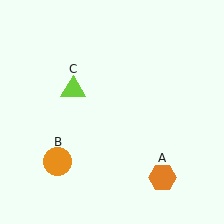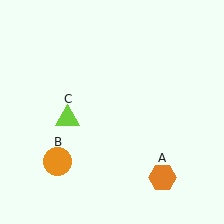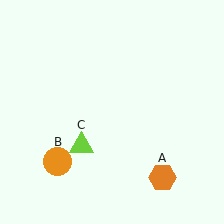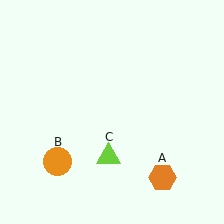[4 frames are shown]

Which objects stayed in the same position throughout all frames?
Orange hexagon (object A) and orange circle (object B) remained stationary.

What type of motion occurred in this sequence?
The lime triangle (object C) rotated counterclockwise around the center of the scene.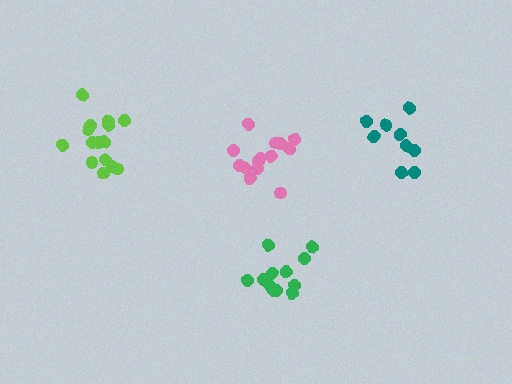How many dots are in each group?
Group 1: 12 dots, Group 2: 15 dots, Group 3: 14 dots, Group 4: 9 dots (50 total).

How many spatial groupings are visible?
There are 4 spatial groupings.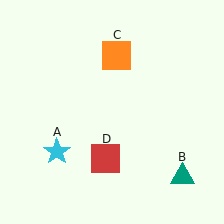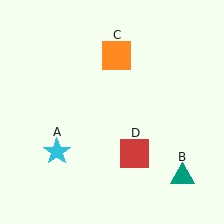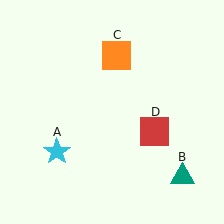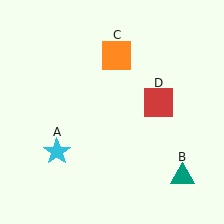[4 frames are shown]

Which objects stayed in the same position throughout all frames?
Cyan star (object A) and teal triangle (object B) and orange square (object C) remained stationary.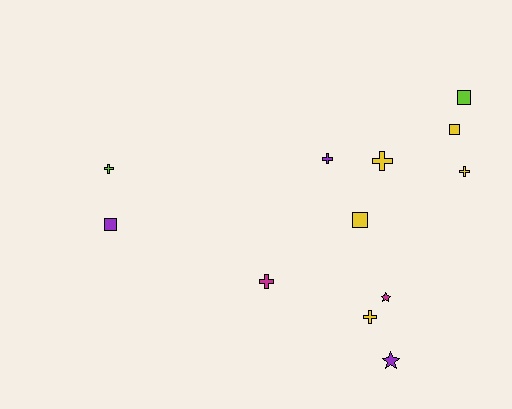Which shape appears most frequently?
Cross, with 6 objects.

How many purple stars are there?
There is 1 purple star.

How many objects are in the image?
There are 12 objects.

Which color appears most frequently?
Yellow, with 5 objects.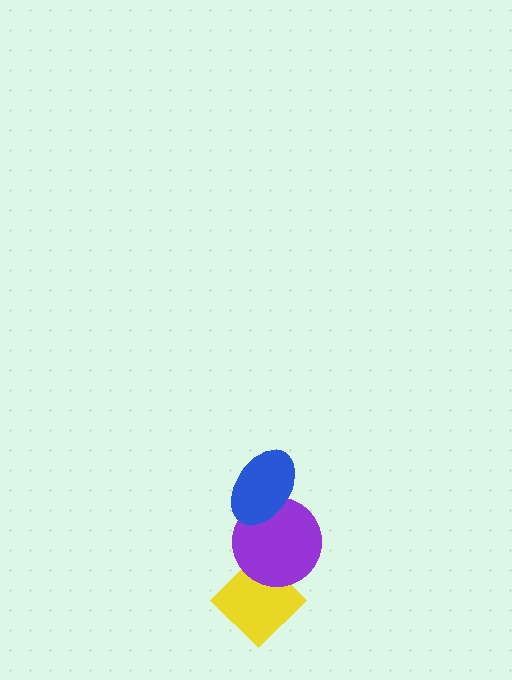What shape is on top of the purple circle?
The blue ellipse is on top of the purple circle.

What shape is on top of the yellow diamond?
The purple circle is on top of the yellow diamond.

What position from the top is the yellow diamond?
The yellow diamond is 3rd from the top.